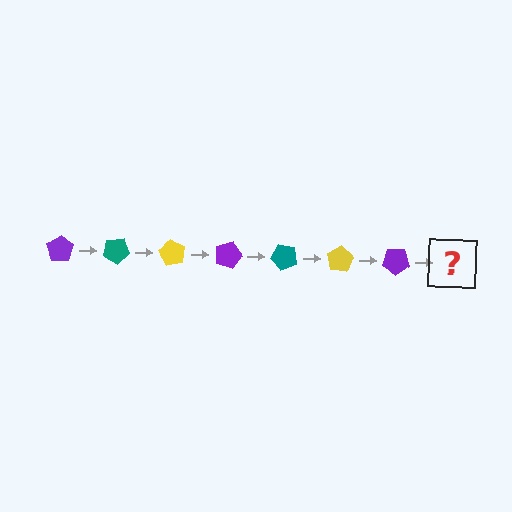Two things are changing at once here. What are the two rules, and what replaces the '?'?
The two rules are that it rotates 30 degrees each step and the color cycles through purple, teal, and yellow. The '?' should be a teal pentagon, rotated 210 degrees from the start.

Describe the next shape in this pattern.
It should be a teal pentagon, rotated 210 degrees from the start.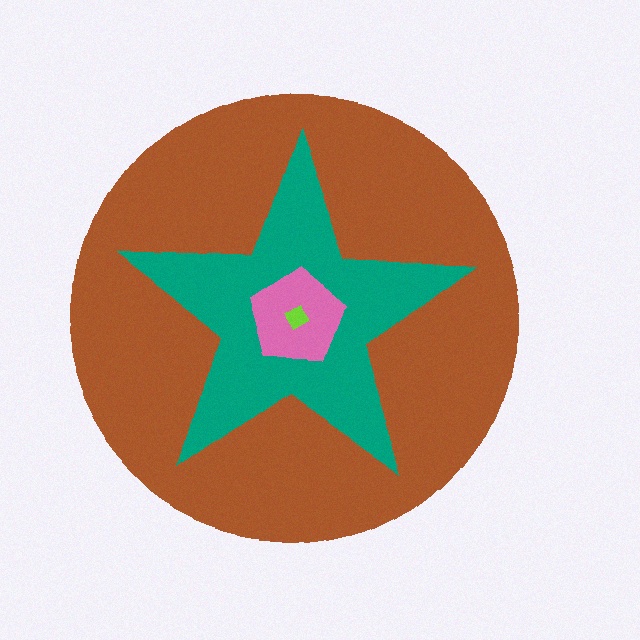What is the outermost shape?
The brown circle.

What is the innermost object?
The lime diamond.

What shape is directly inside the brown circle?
The teal star.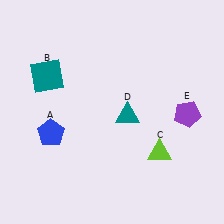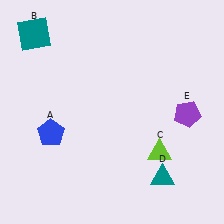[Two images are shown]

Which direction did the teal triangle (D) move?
The teal triangle (D) moved down.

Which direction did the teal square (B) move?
The teal square (B) moved up.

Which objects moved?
The objects that moved are: the teal square (B), the teal triangle (D).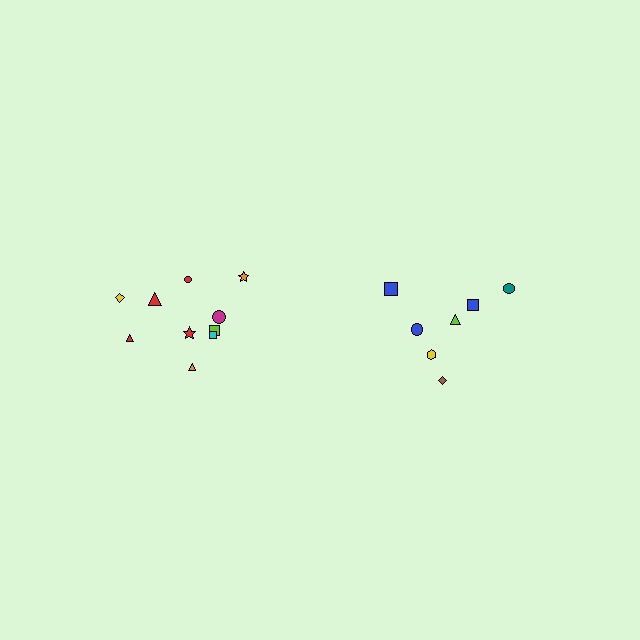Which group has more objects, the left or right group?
The left group.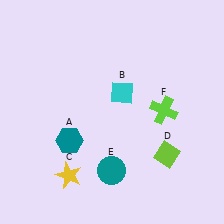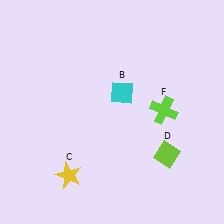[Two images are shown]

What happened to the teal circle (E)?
The teal circle (E) was removed in Image 2. It was in the bottom-left area of Image 1.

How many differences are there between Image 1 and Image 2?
There are 2 differences between the two images.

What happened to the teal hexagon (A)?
The teal hexagon (A) was removed in Image 2. It was in the bottom-left area of Image 1.